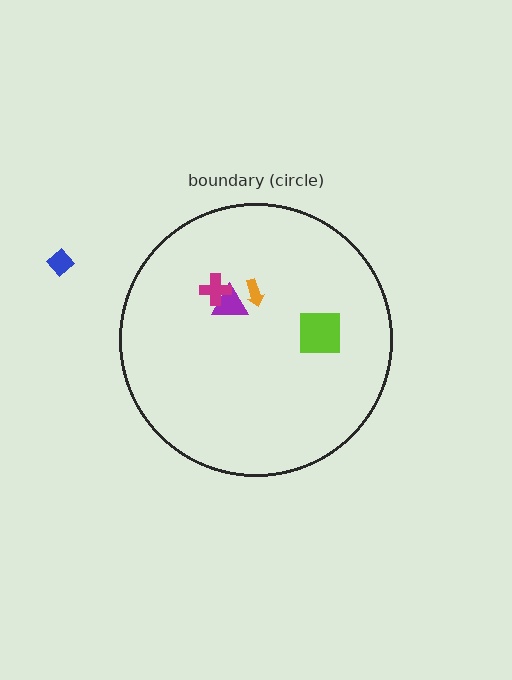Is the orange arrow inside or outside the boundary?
Inside.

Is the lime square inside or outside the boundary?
Inside.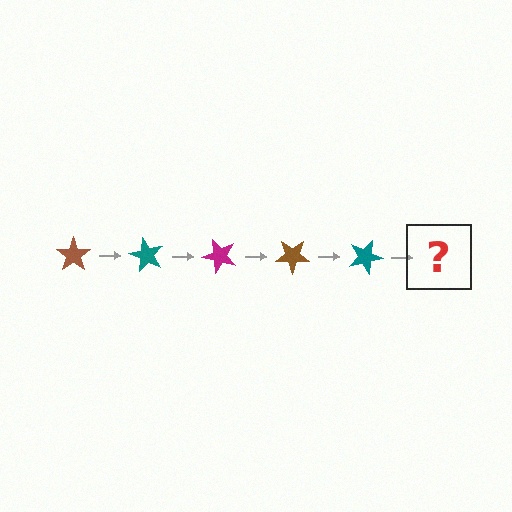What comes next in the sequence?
The next element should be a magenta star, rotated 300 degrees from the start.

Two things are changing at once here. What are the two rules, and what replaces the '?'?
The two rules are that it rotates 60 degrees each step and the color cycles through brown, teal, and magenta. The '?' should be a magenta star, rotated 300 degrees from the start.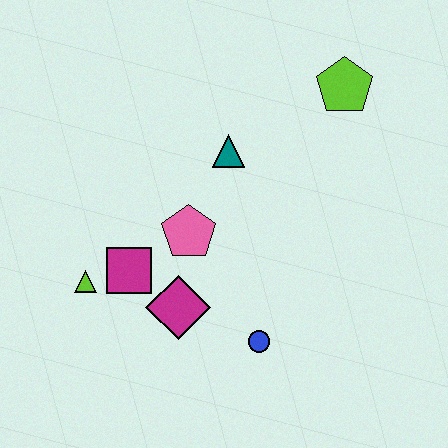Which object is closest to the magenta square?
The lime triangle is closest to the magenta square.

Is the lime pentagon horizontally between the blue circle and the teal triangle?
No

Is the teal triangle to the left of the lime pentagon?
Yes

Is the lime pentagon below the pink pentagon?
No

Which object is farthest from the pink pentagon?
The lime pentagon is farthest from the pink pentagon.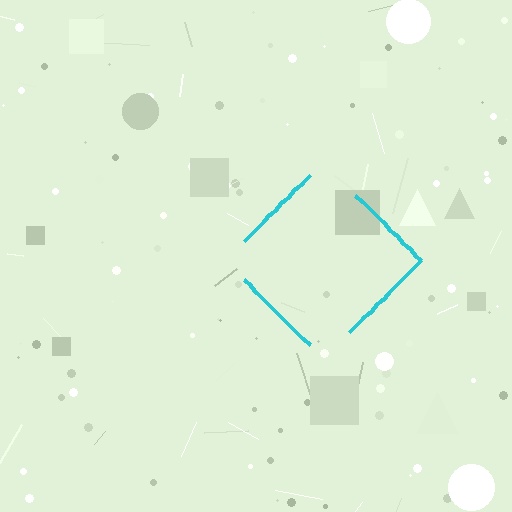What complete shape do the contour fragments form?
The contour fragments form a diamond.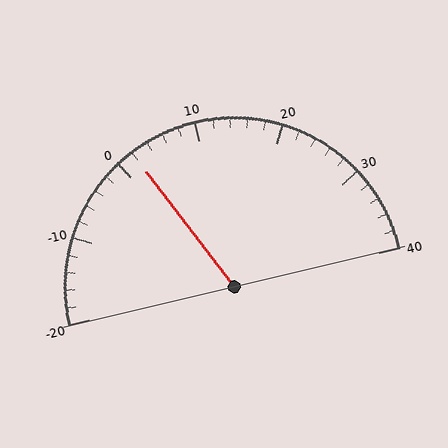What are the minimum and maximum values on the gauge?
The gauge ranges from -20 to 40.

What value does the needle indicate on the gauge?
The needle indicates approximately 2.